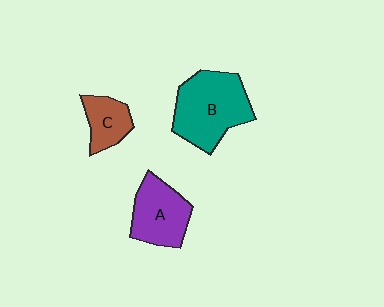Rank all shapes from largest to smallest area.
From largest to smallest: B (teal), A (purple), C (brown).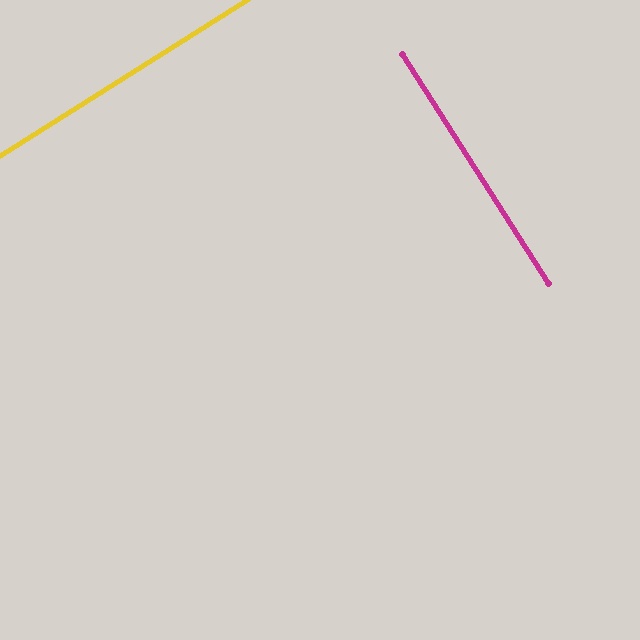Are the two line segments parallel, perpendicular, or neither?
Perpendicular — they meet at approximately 90°.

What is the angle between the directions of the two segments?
Approximately 90 degrees.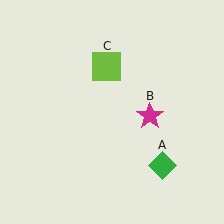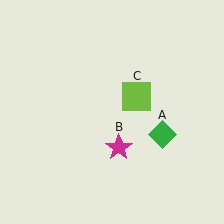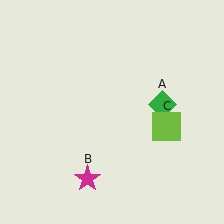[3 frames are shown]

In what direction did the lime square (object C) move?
The lime square (object C) moved down and to the right.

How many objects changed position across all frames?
3 objects changed position: green diamond (object A), magenta star (object B), lime square (object C).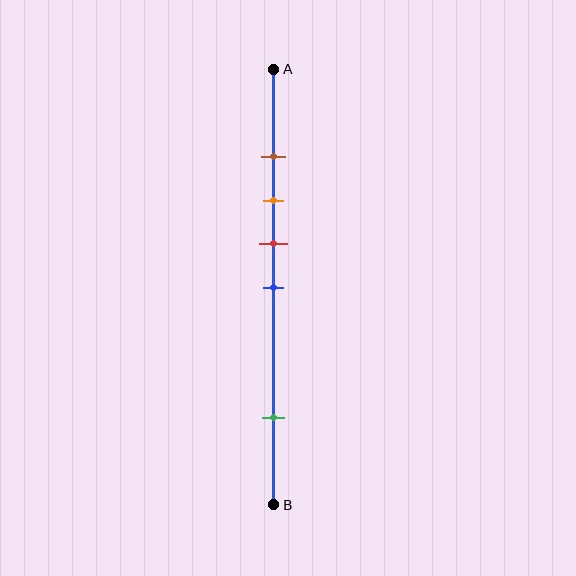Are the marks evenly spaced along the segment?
No, the marks are not evenly spaced.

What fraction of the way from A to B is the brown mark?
The brown mark is approximately 20% (0.2) of the way from A to B.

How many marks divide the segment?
There are 5 marks dividing the segment.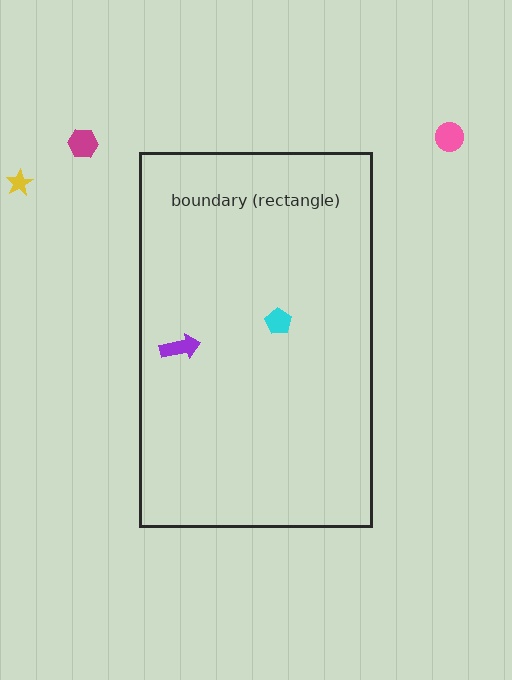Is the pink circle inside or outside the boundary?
Outside.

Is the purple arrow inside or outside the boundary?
Inside.